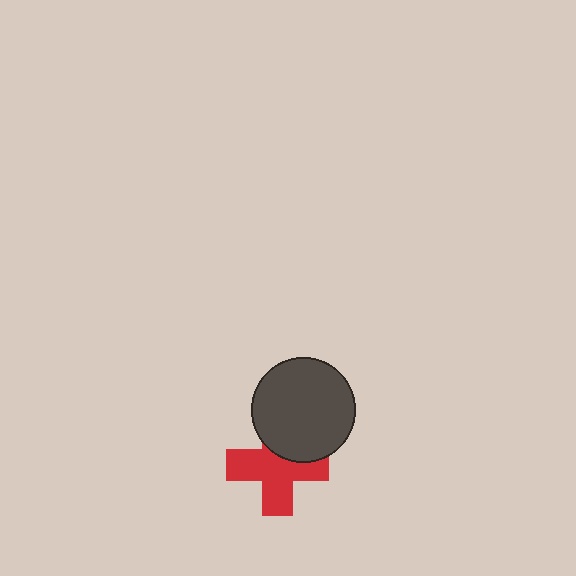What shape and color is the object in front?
The object in front is a dark gray circle.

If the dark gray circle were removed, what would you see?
You would see the complete red cross.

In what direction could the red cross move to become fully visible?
The red cross could move down. That would shift it out from behind the dark gray circle entirely.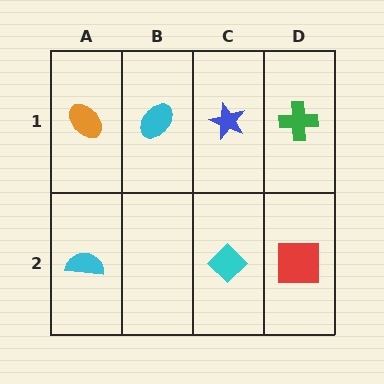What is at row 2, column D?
A red square.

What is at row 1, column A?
An orange ellipse.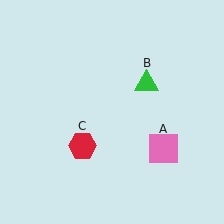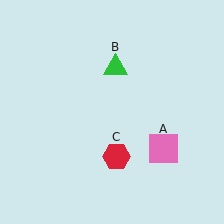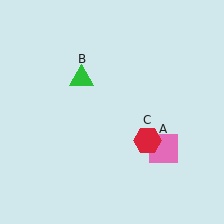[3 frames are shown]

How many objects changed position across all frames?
2 objects changed position: green triangle (object B), red hexagon (object C).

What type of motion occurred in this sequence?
The green triangle (object B), red hexagon (object C) rotated counterclockwise around the center of the scene.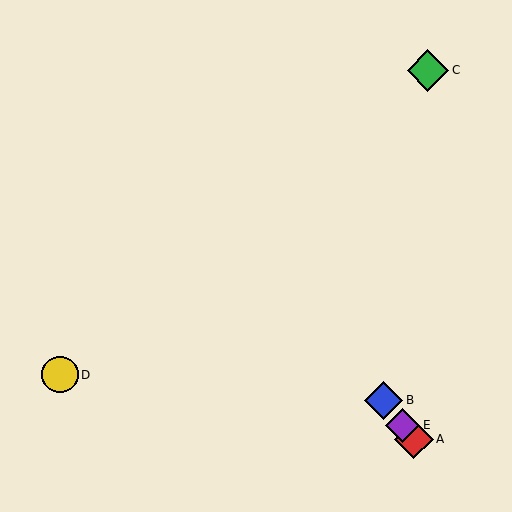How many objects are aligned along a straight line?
3 objects (A, B, E) are aligned along a straight line.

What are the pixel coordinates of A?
Object A is at (414, 439).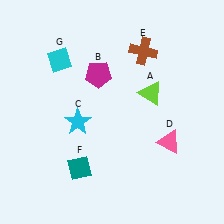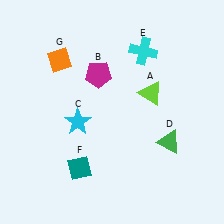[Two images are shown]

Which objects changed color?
D changed from pink to green. E changed from brown to cyan. G changed from cyan to orange.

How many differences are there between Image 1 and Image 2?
There are 3 differences between the two images.